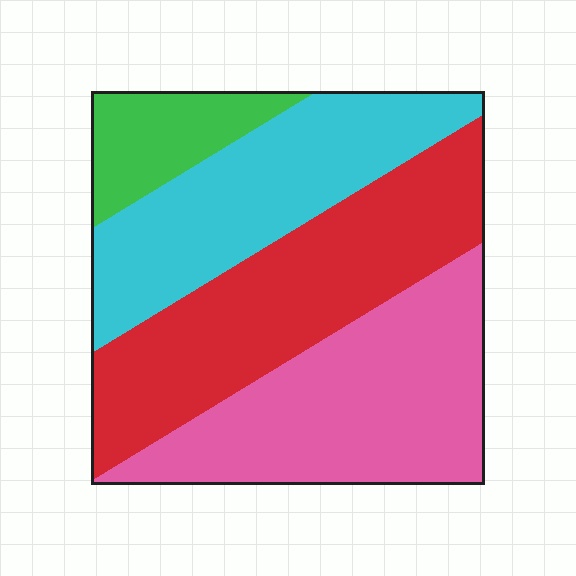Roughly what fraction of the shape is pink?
Pink takes up between a quarter and a half of the shape.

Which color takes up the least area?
Green, at roughly 10%.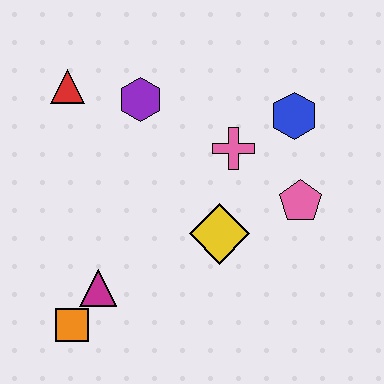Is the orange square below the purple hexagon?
Yes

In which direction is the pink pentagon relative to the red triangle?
The pink pentagon is to the right of the red triangle.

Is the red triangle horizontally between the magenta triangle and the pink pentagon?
No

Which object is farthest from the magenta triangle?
The blue hexagon is farthest from the magenta triangle.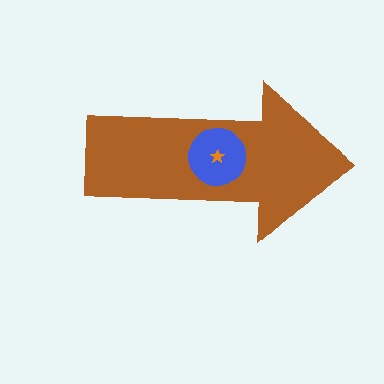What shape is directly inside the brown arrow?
The blue circle.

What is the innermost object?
The orange star.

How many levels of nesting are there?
3.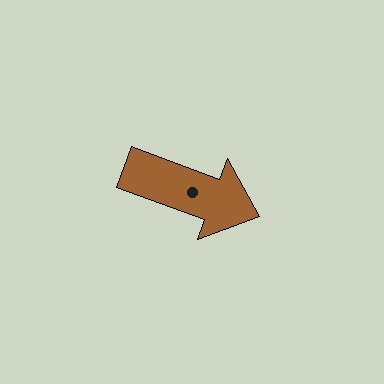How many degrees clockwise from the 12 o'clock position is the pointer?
Approximately 110 degrees.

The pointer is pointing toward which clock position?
Roughly 4 o'clock.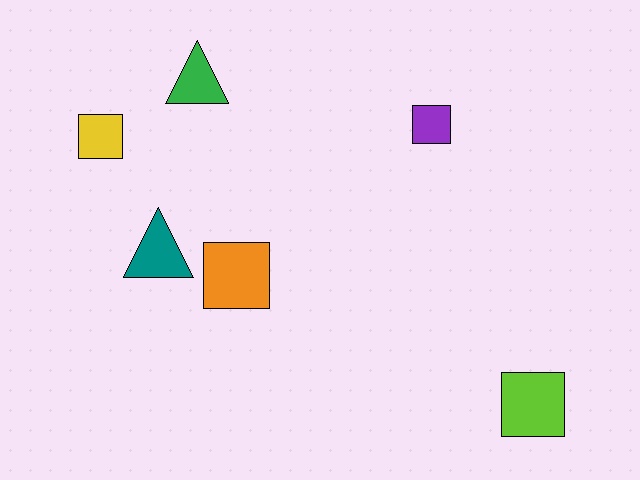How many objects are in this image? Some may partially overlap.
There are 6 objects.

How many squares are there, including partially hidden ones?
There are 4 squares.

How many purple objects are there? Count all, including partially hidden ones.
There is 1 purple object.